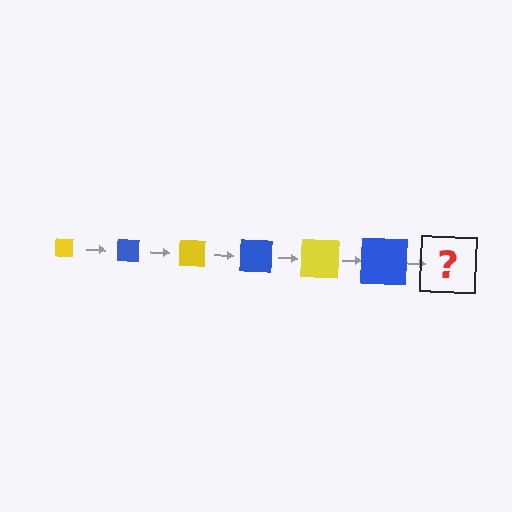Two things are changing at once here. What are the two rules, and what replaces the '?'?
The two rules are that the square grows larger each step and the color cycles through yellow and blue. The '?' should be a yellow square, larger than the previous one.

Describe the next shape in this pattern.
It should be a yellow square, larger than the previous one.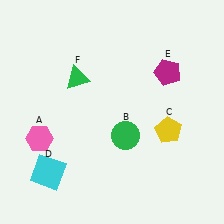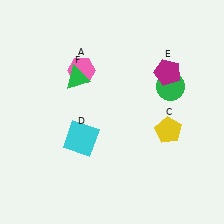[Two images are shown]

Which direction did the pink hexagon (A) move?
The pink hexagon (A) moved up.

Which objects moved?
The objects that moved are: the pink hexagon (A), the green circle (B), the cyan square (D).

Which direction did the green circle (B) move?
The green circle (B) moved up.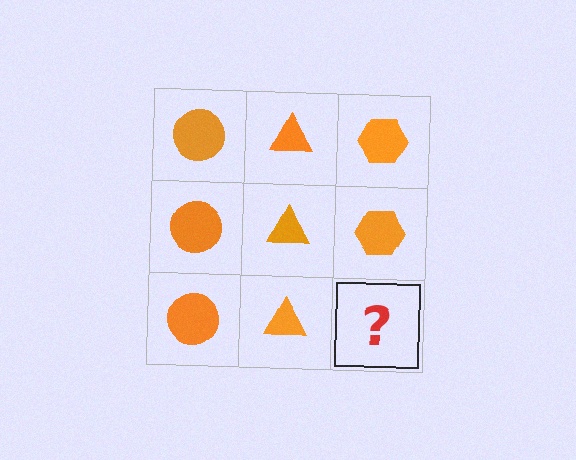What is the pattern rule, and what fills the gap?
The rule is that each column has a consistent shape. The gap should be filled with an orange hexagon.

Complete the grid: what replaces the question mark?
The question mark should be replaced with an orange hexagon.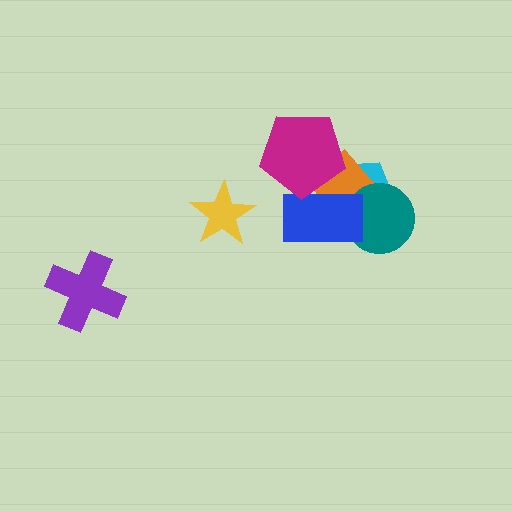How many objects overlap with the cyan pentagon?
4 objects overlap with the cyan pentagon.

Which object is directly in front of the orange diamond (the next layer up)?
The teal circle is directly in front of the orange diamond.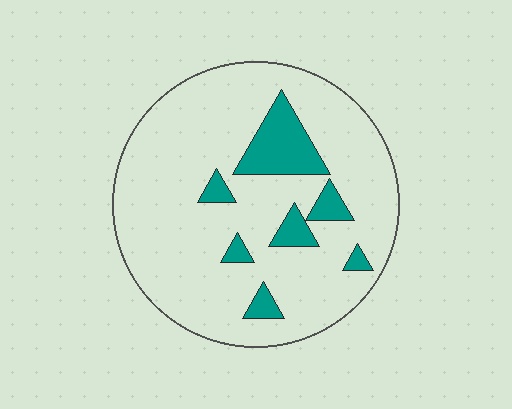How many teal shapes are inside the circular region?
7.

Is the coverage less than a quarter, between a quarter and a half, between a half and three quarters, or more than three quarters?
Less than a quarter.